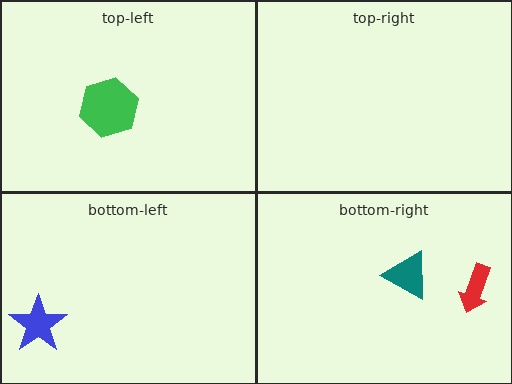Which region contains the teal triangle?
The bottom-right region.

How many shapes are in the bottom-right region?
2.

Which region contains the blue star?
The bottom-left region.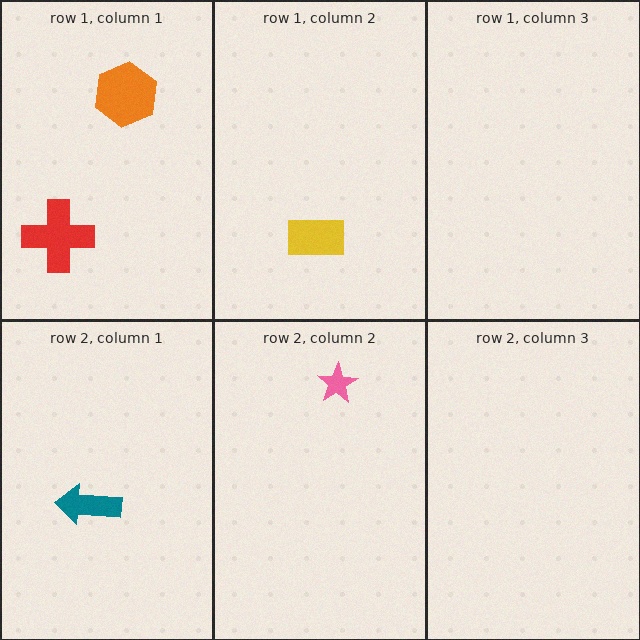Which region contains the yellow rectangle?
The row 1, column 2 region.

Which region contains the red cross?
The row 1, column 1 region.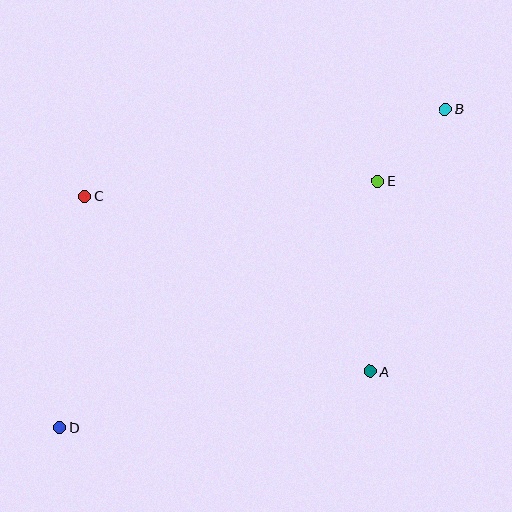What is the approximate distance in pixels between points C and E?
The distance between C and E is approximately 294 pixels.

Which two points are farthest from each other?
Points B and D are farthest from each other.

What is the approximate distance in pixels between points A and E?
The distance between A and E is approximately 191 pixels.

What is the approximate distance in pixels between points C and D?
The distance between C and D is approximately 233 pixels.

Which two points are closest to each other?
Points B and E are closest to each other.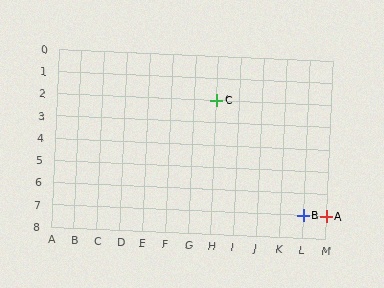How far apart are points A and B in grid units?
Points A and B are 1 column apart.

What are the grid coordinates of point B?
Point B is at grid coordinates (L, 7).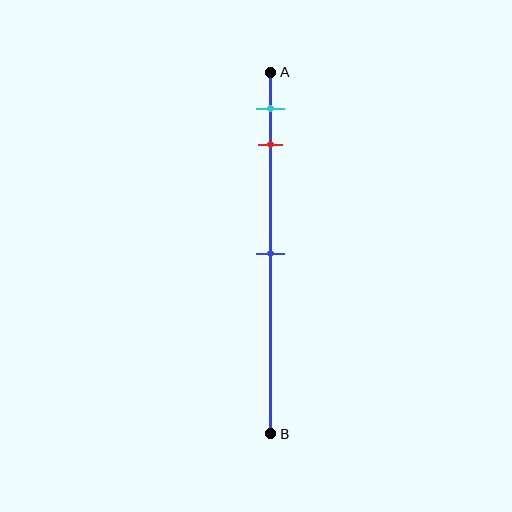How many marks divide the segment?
There are 3 marks dividing the segment.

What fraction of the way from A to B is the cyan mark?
The cyan mark is approximately 10% (0.1) of the way from A to B.